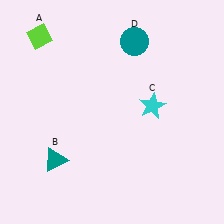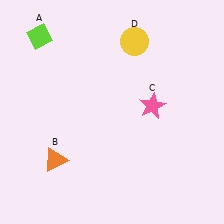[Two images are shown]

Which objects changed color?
B changed from teal to orange. C changed from cyan to pink. D changed from teal to yellow.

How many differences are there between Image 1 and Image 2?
There are 3 differences between the two images.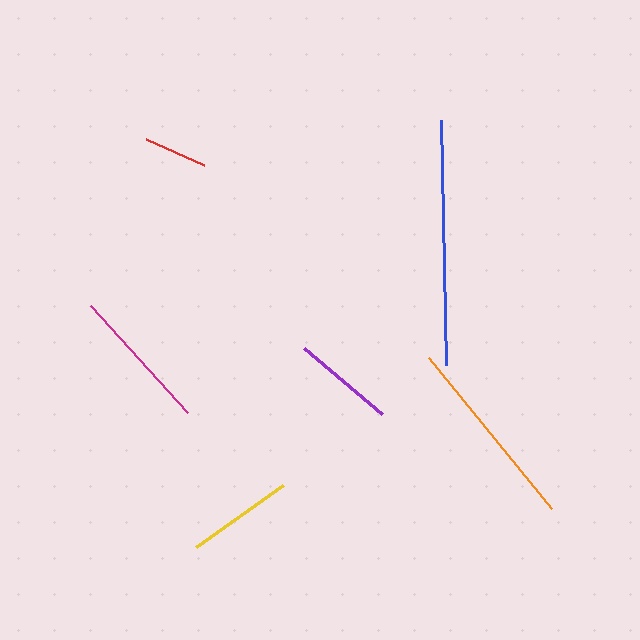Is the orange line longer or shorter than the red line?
The orange line is longer than the red line.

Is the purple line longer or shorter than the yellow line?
The yellow line is longer than the purple line.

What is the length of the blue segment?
The blue segment is approximately 245 pixels long.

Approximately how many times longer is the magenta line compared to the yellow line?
The magenta line is approximately 1.3 times the length of the yellow line.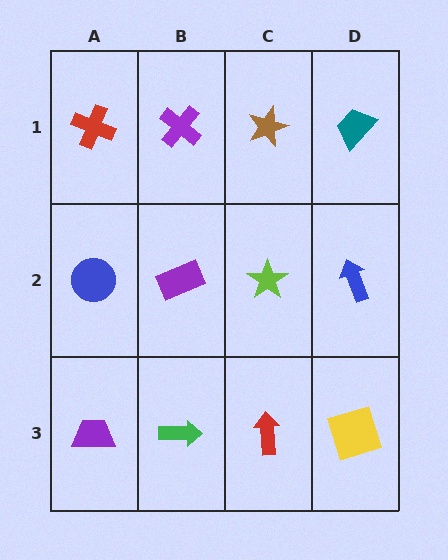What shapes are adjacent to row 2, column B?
A purple cross (row 1, column B), a green arrow (row 3, column B), a blue circle (row 2, column A), a lime star (row 2, column C).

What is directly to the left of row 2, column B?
A blue circle.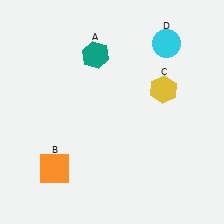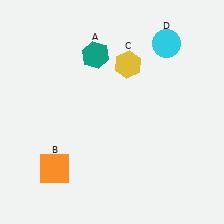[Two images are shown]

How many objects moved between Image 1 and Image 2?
1 object moved between the two images.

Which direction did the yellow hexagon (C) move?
The yellow hexagon (C) moved left.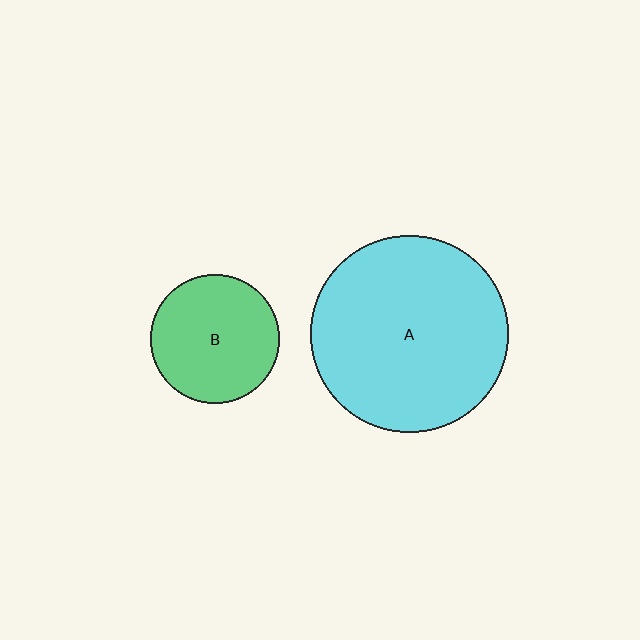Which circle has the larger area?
Circle A (cyan).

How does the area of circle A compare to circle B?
Approximately 2.3 times.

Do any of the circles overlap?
No, none of the circles overlap.